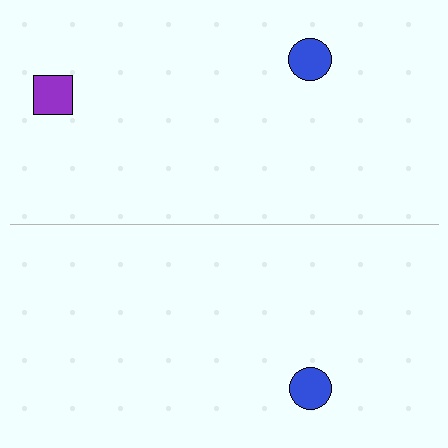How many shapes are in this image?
There are 3 shapes in this image.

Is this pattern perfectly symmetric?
No, the pattern is not perfectly symmetric. A purple square is missing from the bottom side.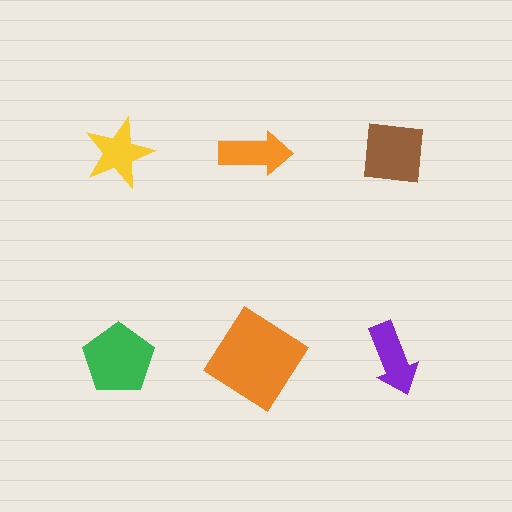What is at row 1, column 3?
A brown square.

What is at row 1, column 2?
An orange arrow.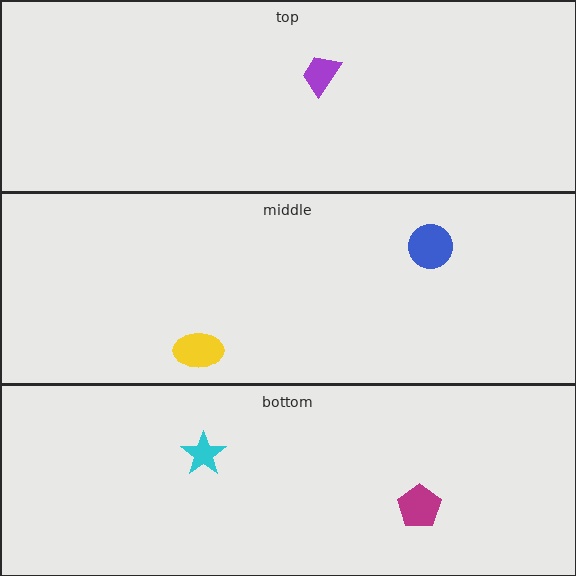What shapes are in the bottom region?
The cyan star, the magenta pentagon.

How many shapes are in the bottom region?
2.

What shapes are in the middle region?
The yellow ellipse, the blue circle.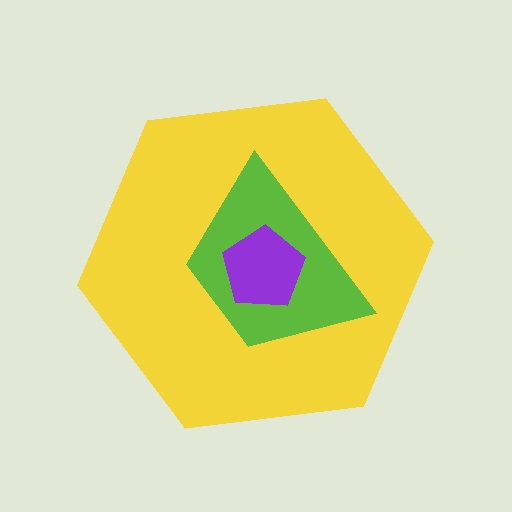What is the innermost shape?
The purple pentagon.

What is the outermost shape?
The yellow hexagon.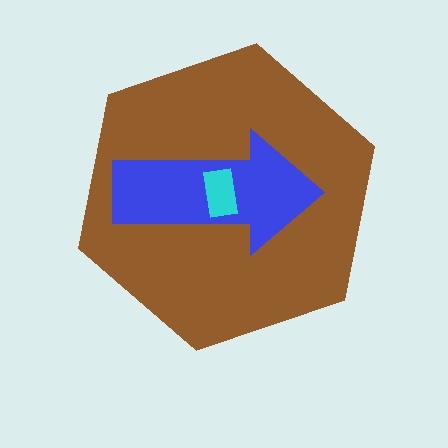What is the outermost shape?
The brown hexagon.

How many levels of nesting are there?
3.